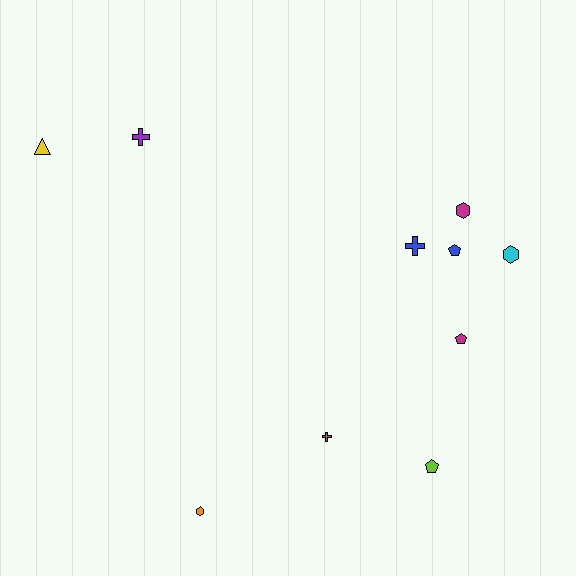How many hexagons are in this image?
There are 3 hexagons.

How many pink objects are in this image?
There are no pink objects.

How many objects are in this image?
There are 10 objects.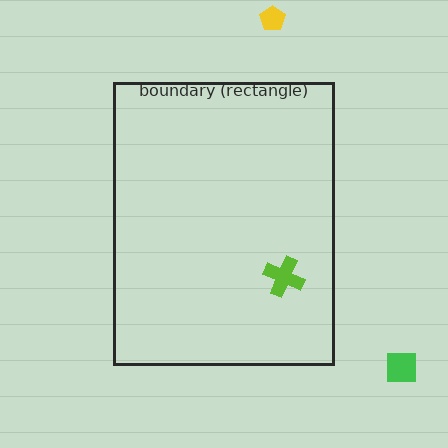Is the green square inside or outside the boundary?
Outside.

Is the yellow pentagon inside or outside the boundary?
Outside.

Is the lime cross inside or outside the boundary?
Inside.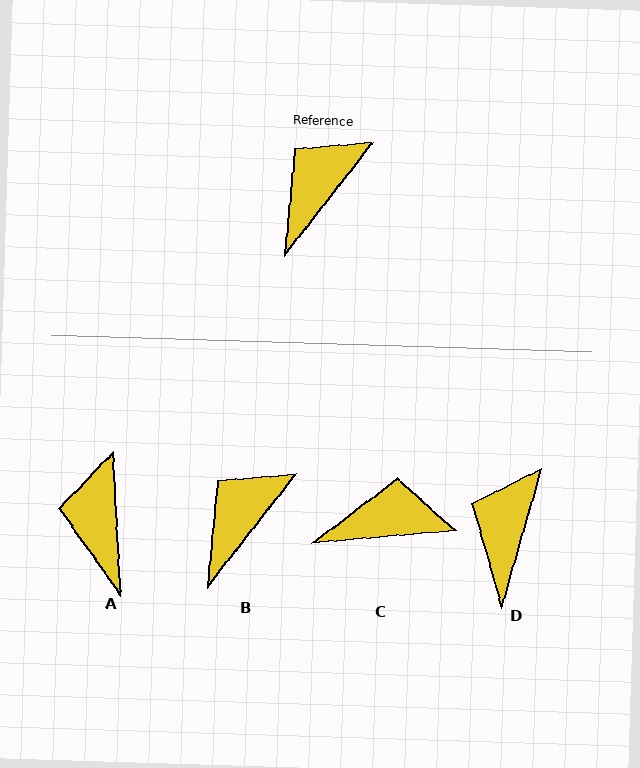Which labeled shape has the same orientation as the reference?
B.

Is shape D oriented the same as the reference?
No, it is off by about 22 degrees.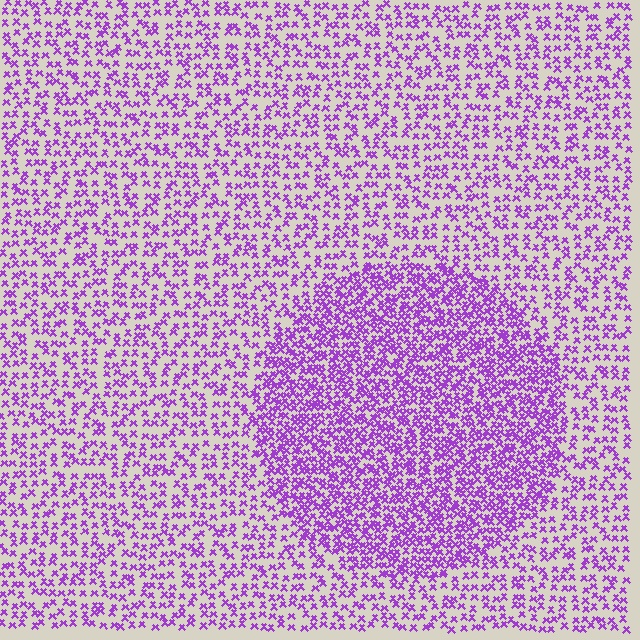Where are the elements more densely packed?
The elements are more densely packed inside the circle boundary.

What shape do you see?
I see a circle.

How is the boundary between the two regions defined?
The boundary is defined by a change in element density (approximately 2.0x ratio). All elements are the same color, size, and shape.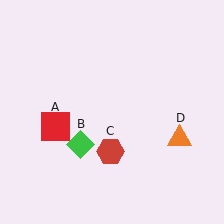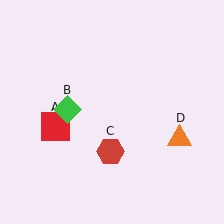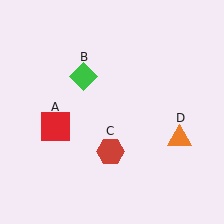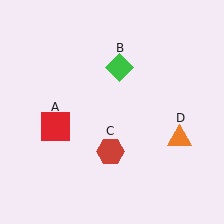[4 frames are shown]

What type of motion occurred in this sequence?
The green diamond (object B) rotated clockwise around the center of the scene.